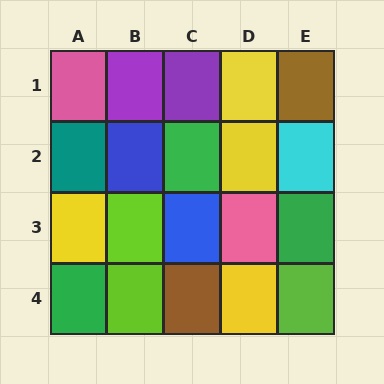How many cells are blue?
2 cells are blue.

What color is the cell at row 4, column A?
Green.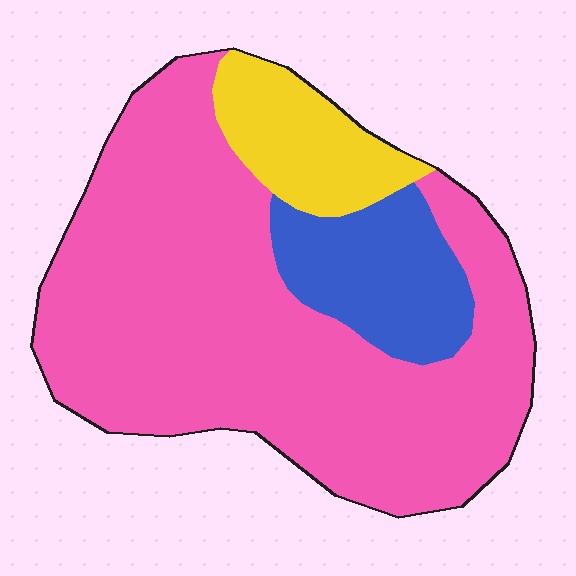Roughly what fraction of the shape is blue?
Blue takes up about one sixth (1/6) of the shape.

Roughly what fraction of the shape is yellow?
Yellow covers 12% of the shape.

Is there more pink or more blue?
Pink.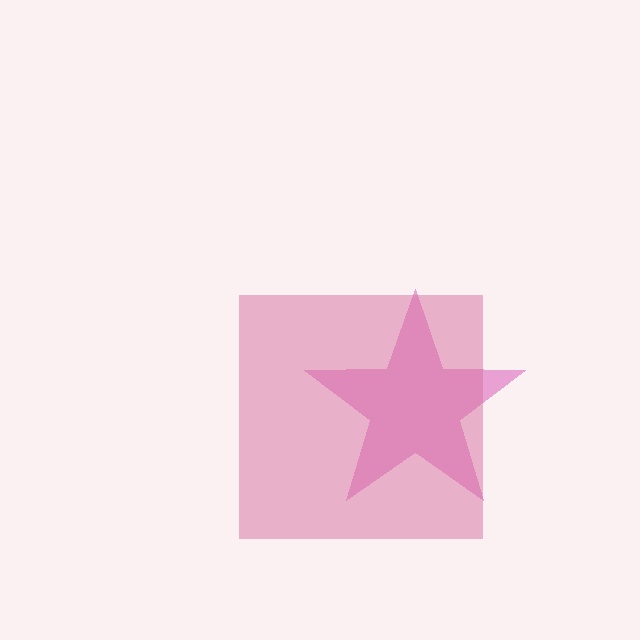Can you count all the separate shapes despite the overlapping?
Yes, there are 2 separate shapes.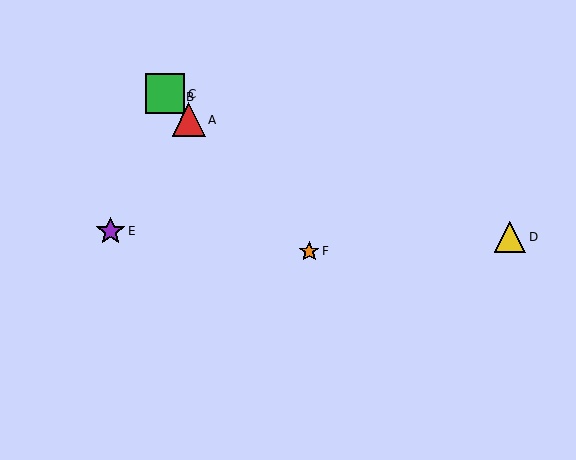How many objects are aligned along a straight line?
4 objects (A, B, C, F) are aligned along a straight line.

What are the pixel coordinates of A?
Object A is at (189, 120).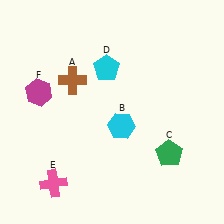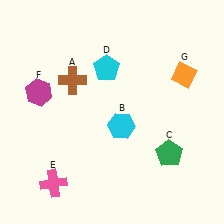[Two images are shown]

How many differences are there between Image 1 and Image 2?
There is 1 difference between the two images.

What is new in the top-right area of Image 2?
An orange diamond (G) was added in the top-right area of Image 2.